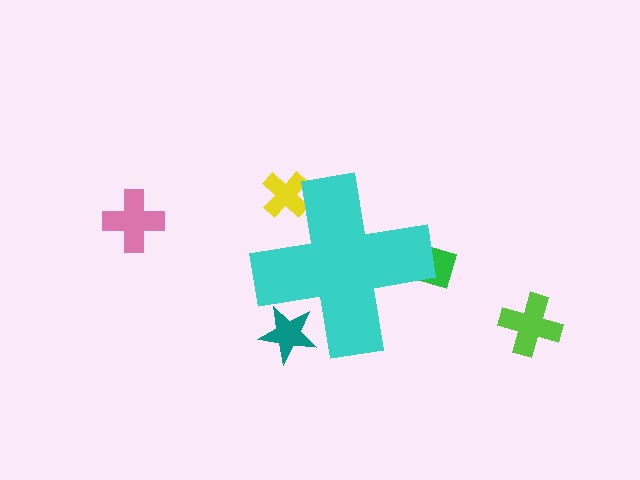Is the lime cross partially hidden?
No, the lime cross is fully visible.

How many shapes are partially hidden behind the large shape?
3 shapes are partially hidden.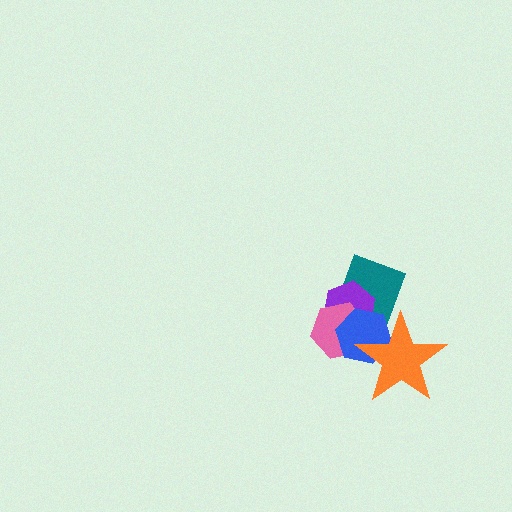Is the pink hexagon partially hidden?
Yes, it is partially covered by another shape.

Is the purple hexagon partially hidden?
Yes, it is partially covered by another shape.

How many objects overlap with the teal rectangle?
4 objects overlap with the teal rectangle.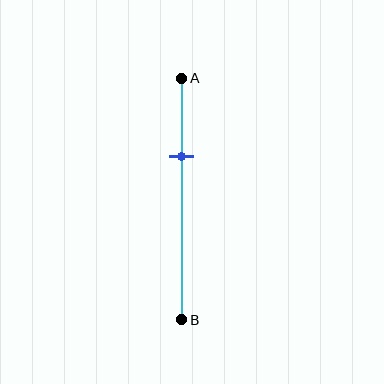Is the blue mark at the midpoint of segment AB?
No, the mark is at about 30% from A, not at the 50% midpoint.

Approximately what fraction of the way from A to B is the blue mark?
The blue mark is approximately 30% of the way from A to B.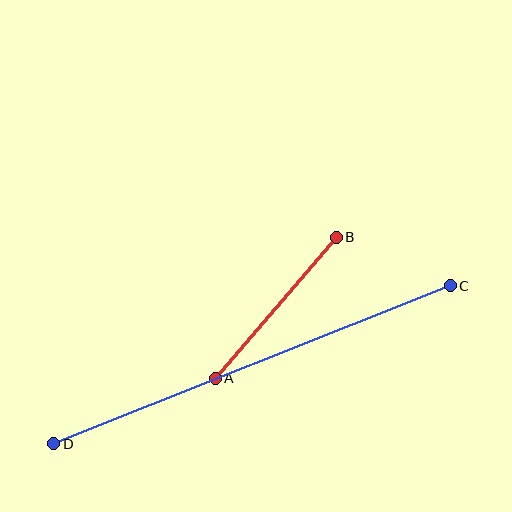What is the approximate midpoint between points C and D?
The midpoint is at approximately (252, 365) pixels.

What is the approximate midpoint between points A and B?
The midpoint is at approximately (276, 308) pixels.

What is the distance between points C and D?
The distance is approximately 427 pixels.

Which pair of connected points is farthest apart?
Points C and D are farthest apart.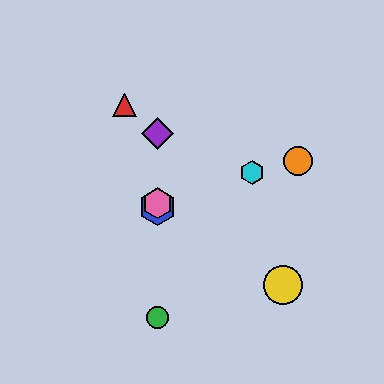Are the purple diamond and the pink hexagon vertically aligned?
Yes, both are at x≈157.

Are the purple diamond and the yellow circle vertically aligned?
No, the purple diamond is at x≈157 and the yellow circle is at x≈283.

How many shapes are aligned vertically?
4 shapes (the blue hexagon, the green circle, the purple diamond, the pink hexagon) are aligned vertically.